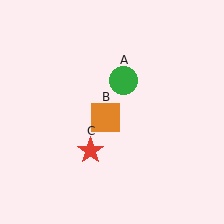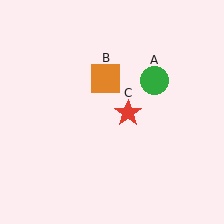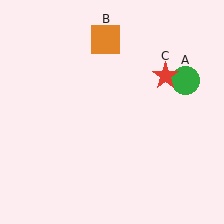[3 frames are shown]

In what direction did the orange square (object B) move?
The orange square (object B) moved up.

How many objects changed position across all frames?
3 objects changed position: green circle (object A), orange square (object B), red star (object C).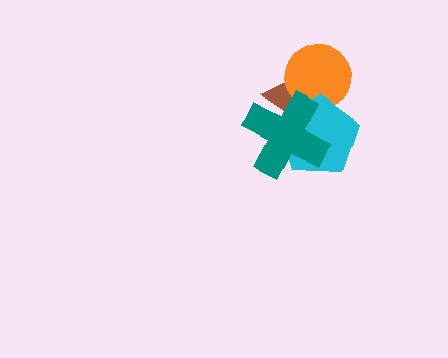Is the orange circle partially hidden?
Yes, it is partially covered by another shape.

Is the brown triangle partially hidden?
Yes, it is partially covered by another shape.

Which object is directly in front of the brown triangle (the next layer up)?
The orange circle is directly in front of the brown triangle.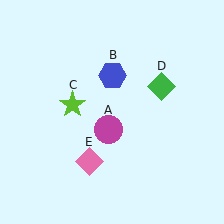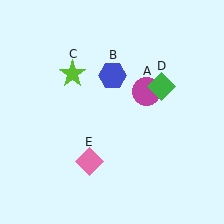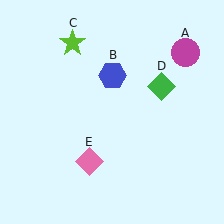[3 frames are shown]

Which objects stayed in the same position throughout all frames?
Blue hexagon (object B) and green diamond (object D) and pink diamond (object E) remained stationary.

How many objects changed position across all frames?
2 objects changed position: magenta circle (object A), lime star (object C).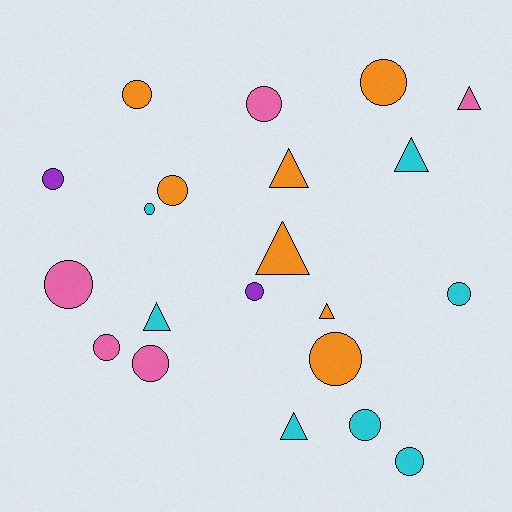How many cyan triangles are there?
There are 3 cyan triangles.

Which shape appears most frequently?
Circle, with 14 objects.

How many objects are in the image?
There are 21 objects.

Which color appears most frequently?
Cyan, with 7 objects.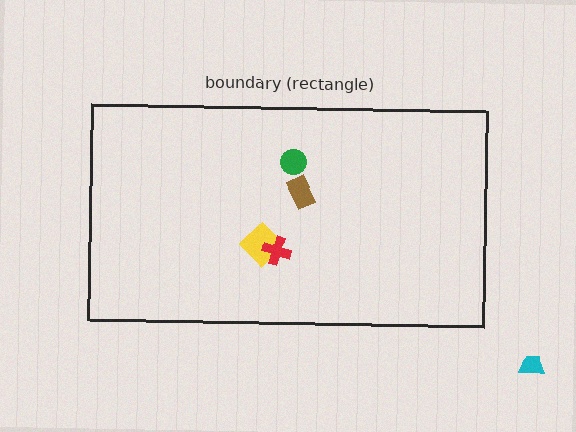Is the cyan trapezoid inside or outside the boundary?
Outside.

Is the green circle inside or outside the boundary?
Inside.